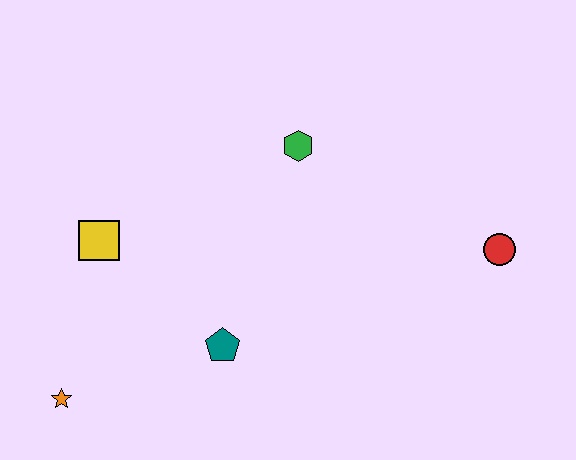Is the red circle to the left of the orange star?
No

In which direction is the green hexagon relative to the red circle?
The green hexagon is to the left of the red circle.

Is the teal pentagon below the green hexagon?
Yes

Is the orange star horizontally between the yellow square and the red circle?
No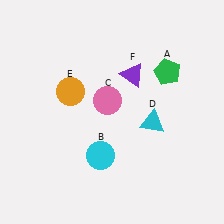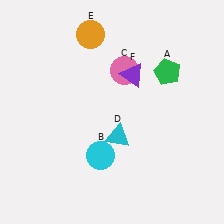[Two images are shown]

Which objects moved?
The objects that moved are: the pink circle (C), the cyan triangle (D), the orange circle (E).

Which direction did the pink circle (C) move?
The pink circle (C) moved up.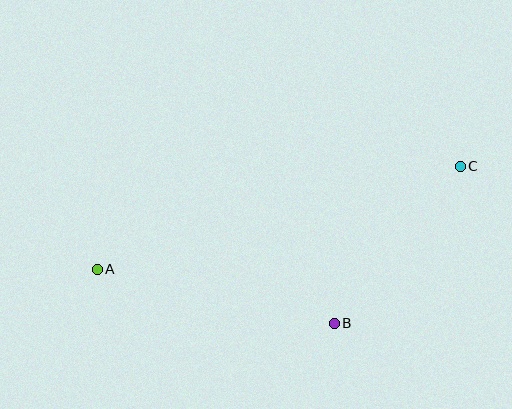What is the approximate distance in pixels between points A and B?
The distance between A and B is approximately 243 pixels.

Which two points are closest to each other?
Points B and C are closest to each other.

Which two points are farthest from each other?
Points A and C are farthest from each other.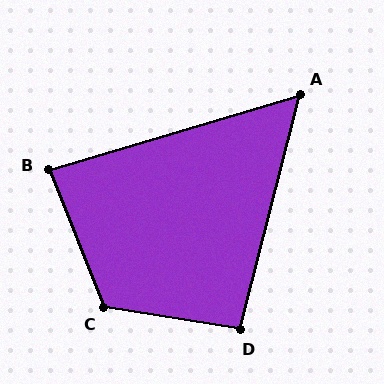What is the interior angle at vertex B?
Approximately 85 degrees (acute).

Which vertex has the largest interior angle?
C, at approximately 121 degrees.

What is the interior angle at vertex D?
Approximately 95 degrees (obtuse).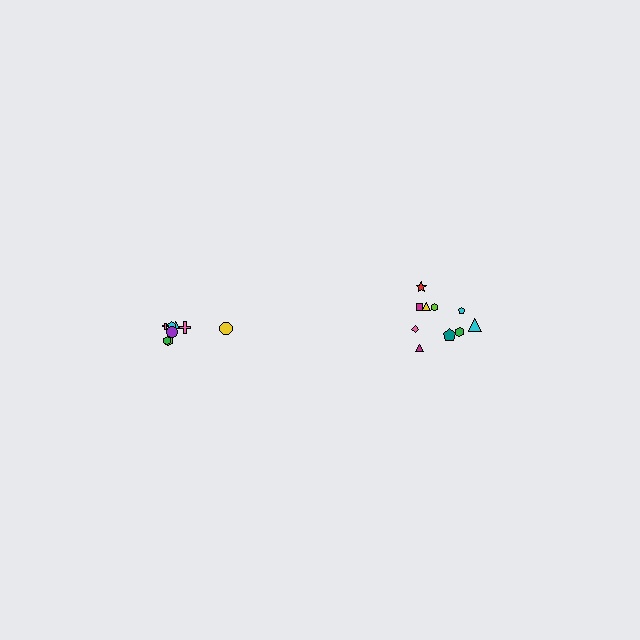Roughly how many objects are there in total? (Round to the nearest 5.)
Roughly 20 objects in total.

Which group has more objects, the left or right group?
The right group.